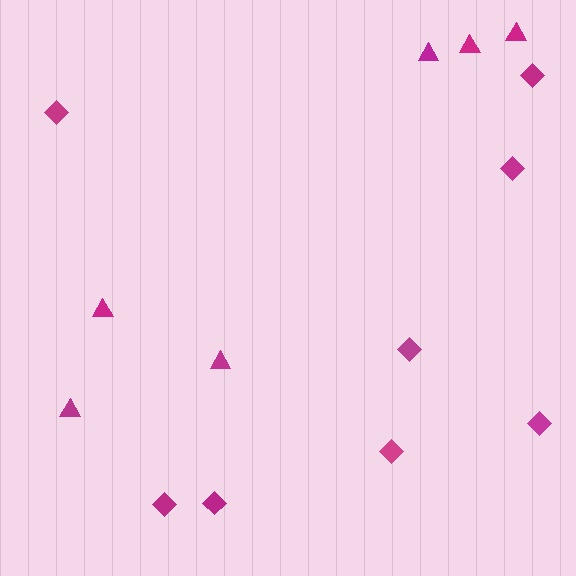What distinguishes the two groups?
There are 2 groups: one group of triangles (6) and one group of diamonds (8).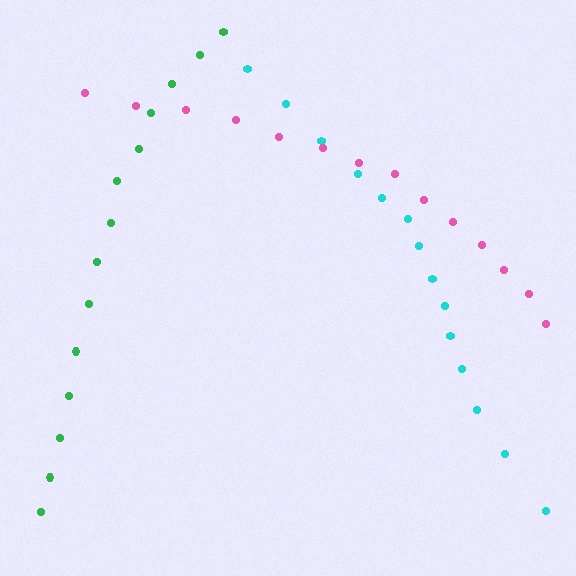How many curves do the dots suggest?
There are 3 distinct paths.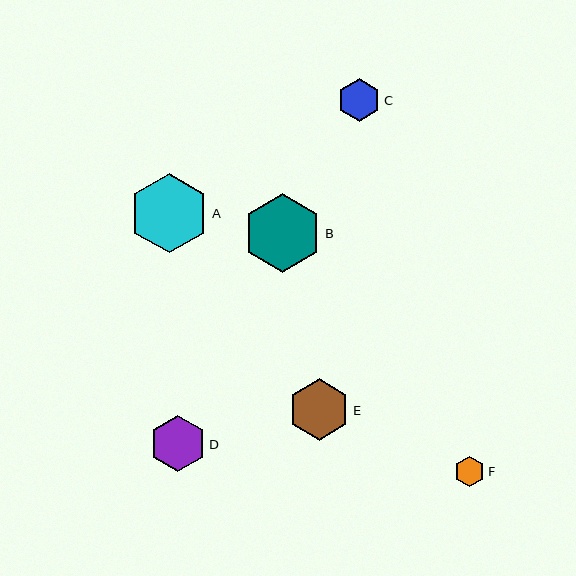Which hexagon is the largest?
Hexagon A is the largest with a size of approximately 79 pixels.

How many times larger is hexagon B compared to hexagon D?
Hexagon B is approximately 1.4 times the size of hexagon D.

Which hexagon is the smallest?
Hexagon F is the smallest with a size of approximately 31 pixels.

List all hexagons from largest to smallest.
From largest to smallest: A, B, E, D, C, F.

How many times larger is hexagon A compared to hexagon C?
Hexagon A is approximately 1.8 times the size of hexagon C.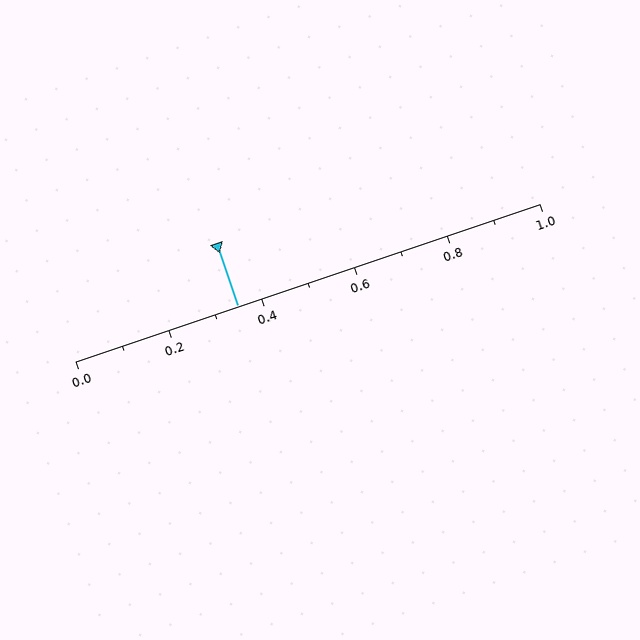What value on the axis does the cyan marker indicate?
The marker indicates approximately 0.35.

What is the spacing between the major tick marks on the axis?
The major ticks are spaced 0.2 apart.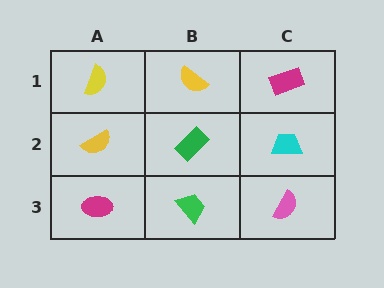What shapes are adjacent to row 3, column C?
A cyan trapezoid (row 2, column C), a green trapezoid (row 3, column B).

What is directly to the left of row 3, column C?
A green trapezoid.